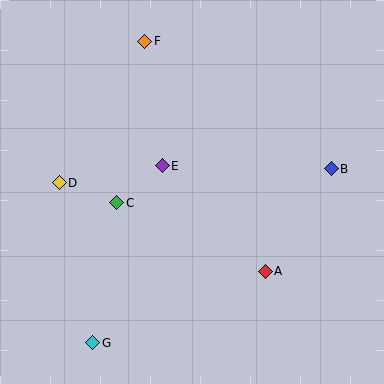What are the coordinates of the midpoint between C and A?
The midpoint between C and A is at (191, 237).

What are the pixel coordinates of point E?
Point E is at (162, 166).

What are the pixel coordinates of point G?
Point G is at (93, 343).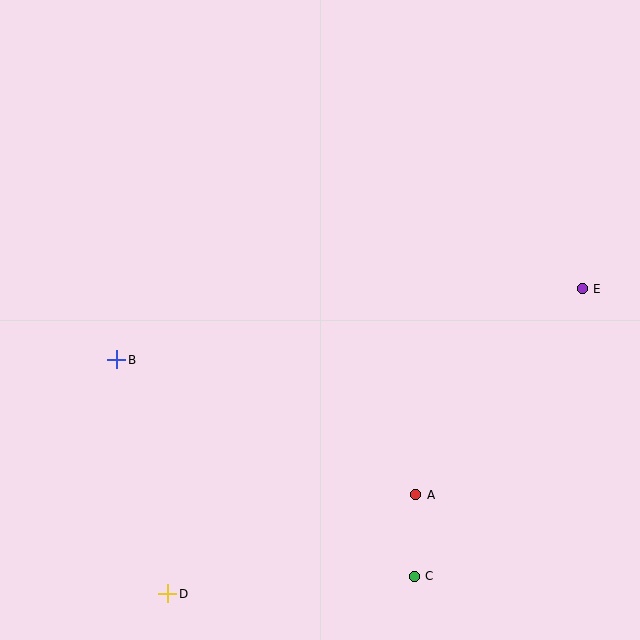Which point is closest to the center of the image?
Point A at (416, 495) is closest to the center.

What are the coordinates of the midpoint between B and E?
The midpoint between B and E is at (350, 324).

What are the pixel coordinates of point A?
Point A is at (416, 495).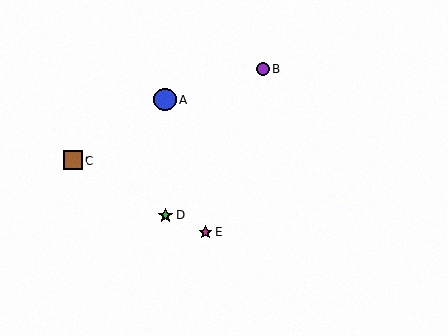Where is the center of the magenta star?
The center of the magenta star is at (205, 232).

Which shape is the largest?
The blue circle (labeled A) is the largest.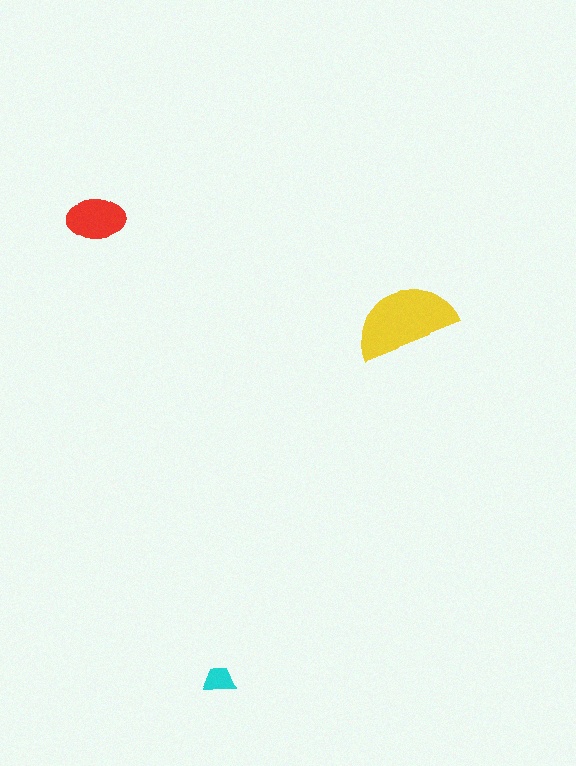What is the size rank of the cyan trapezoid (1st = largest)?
3rd.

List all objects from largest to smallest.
The yellow semicircle, the red ellipse, the cyan trapezoid.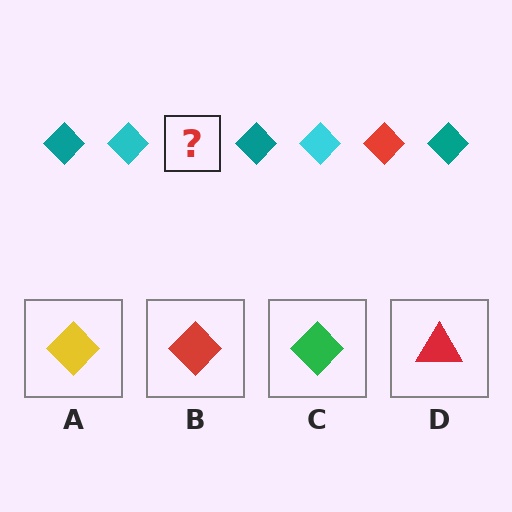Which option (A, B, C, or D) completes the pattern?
B.